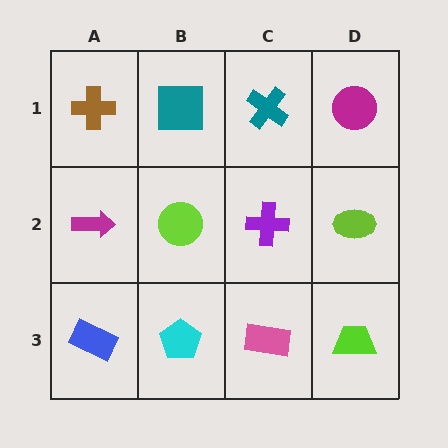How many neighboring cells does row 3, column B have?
3.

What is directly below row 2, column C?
A pink rectangle.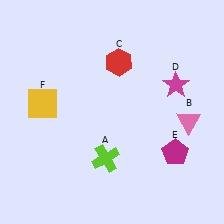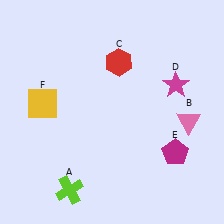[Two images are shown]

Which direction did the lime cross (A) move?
The lime cross (A) moved left.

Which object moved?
The lime cross (A) moved left.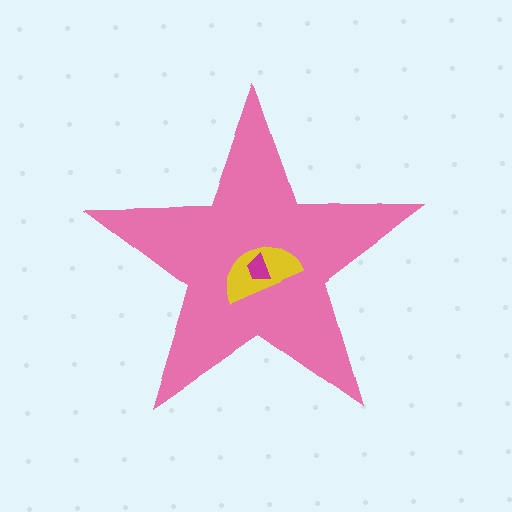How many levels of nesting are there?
3.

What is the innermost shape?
The magenta trapezoid.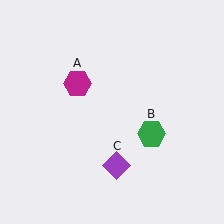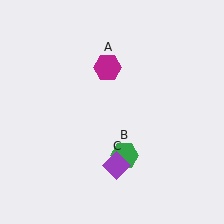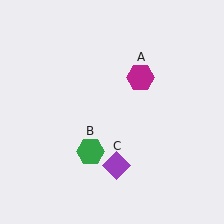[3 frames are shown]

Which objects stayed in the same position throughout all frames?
Purple diamond (object C) remained stationary.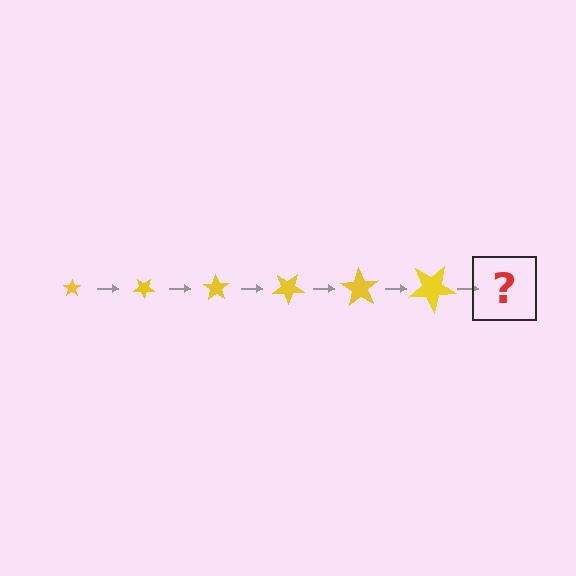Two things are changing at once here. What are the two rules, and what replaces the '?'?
The two rules are that the star grows larger each step and it rotates 35 degrees each step. The '?' should be a star, larger than the previous one and rotated 210 degrees from the start.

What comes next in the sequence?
The next element should be a star, larger than the previous one and rotated 210 degrees from the start.